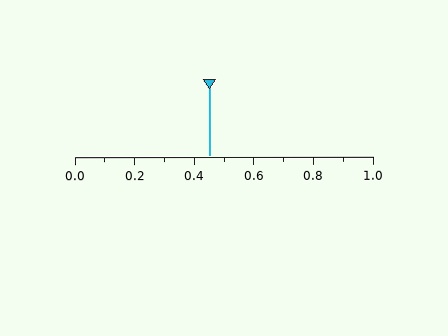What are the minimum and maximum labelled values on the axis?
The axis runs from 0.0 to 1.0.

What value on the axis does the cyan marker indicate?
The marker indicates approximately 0.45.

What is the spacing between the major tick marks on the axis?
The major ticks are spaced 0.2 apart.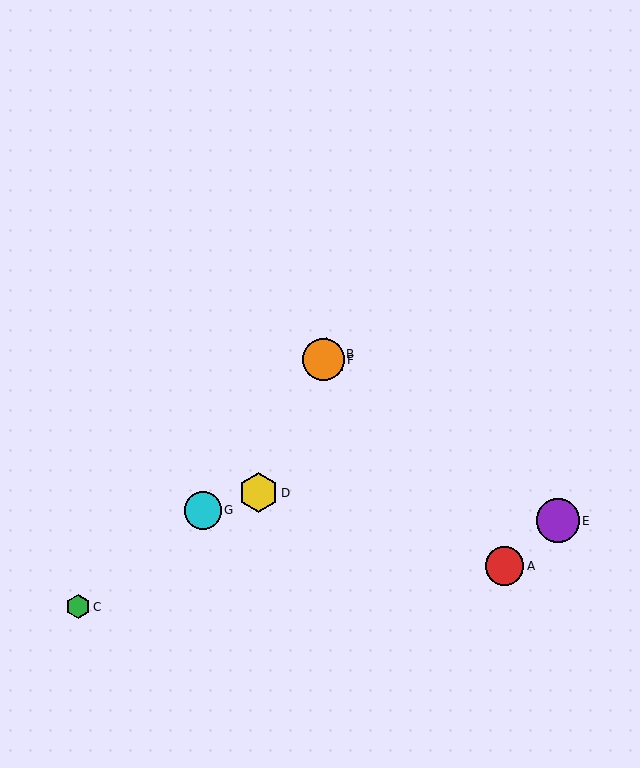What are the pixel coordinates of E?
Object E is at (558, 521).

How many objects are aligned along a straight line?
3 objects (B, D, F) are aligned along a straight line.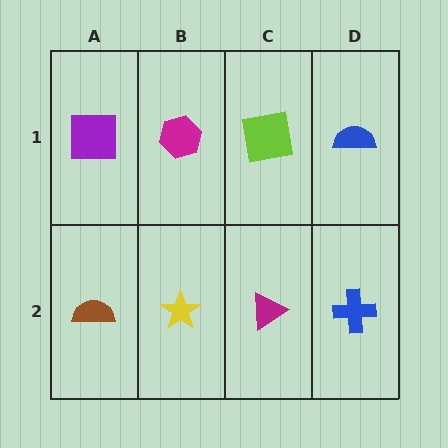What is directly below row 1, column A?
A brown semicircle.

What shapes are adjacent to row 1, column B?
A yellow star (row 2, column B), a purple square (row 1, column A), a lime square (row 1, column C).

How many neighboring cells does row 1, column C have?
3.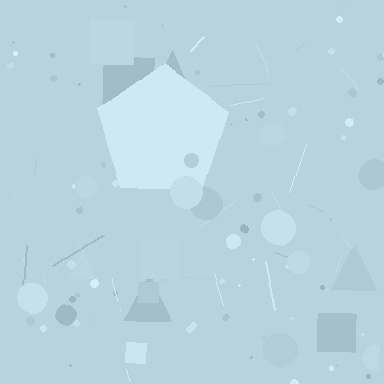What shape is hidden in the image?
A pentagon is hidden in the image.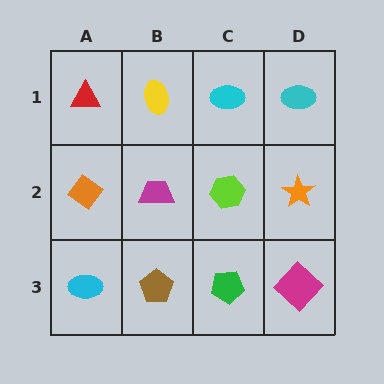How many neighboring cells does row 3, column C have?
3.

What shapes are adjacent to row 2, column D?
A cyan ellipse (row 1, column D), a magenta diamond (row 3, column D), a lime hexagon (row 2, column C).